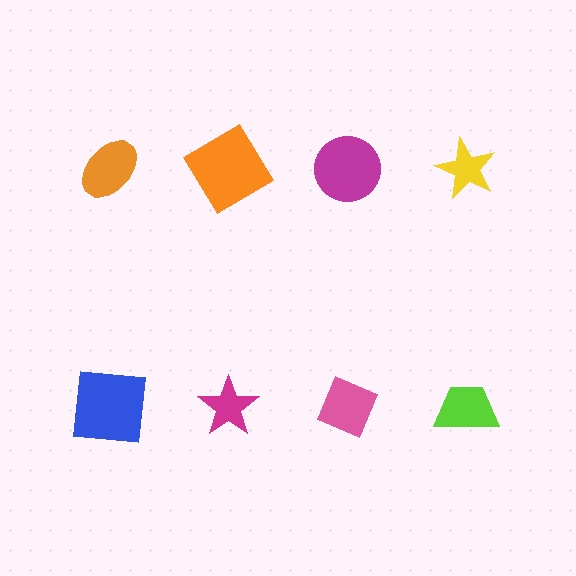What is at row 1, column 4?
A yellow star.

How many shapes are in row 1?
4 shapes.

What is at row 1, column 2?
An orange diamond.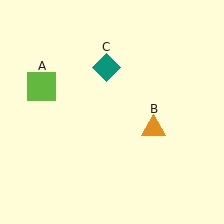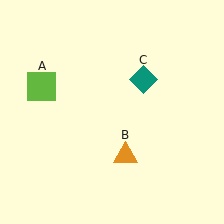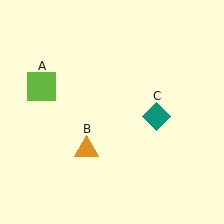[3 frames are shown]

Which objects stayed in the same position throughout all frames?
Lime square (object A) remained stationary.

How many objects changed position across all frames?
2 objects changed position: orange triangle (object B), teal diamond (object C).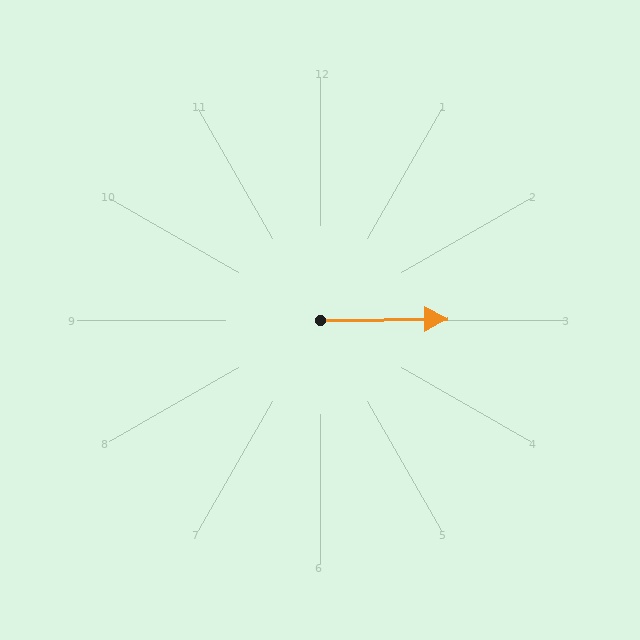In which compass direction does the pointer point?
East.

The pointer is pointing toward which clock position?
Roughly 3 o'clock.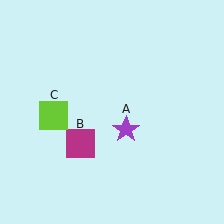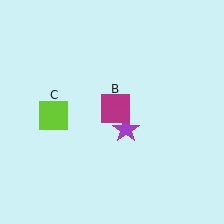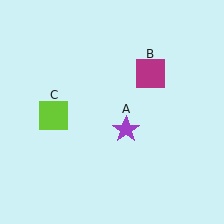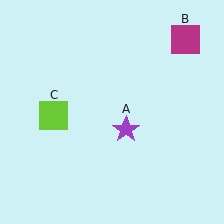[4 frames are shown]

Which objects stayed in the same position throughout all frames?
Purple star (object A) and lime square (object C) remained stationary.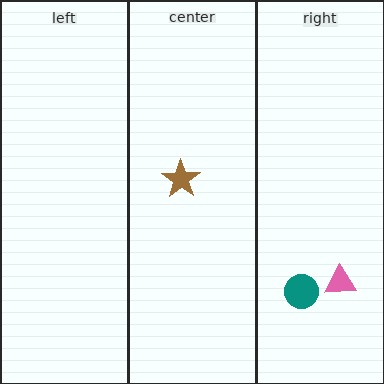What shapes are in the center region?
The brown star.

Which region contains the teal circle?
The right region.